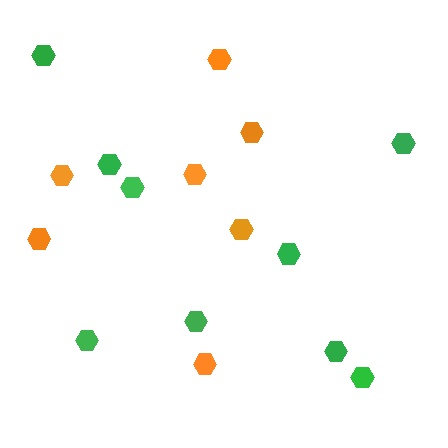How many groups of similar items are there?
There are 2 groups: one group of orange hexagons (7) and one group of green hexagons (9).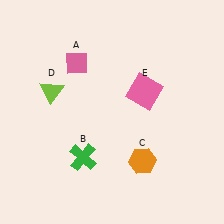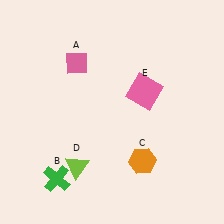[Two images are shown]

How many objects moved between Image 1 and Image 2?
2 objects moved between the two images.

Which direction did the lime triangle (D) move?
The lime triangle (D) moved down.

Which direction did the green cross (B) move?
The green cross (B) moved left.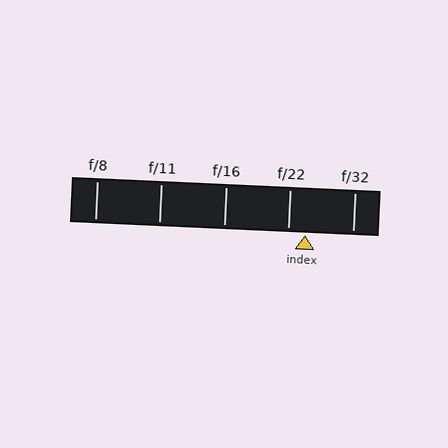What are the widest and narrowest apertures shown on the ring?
The widest aperture shown is f/8 and the narrowest is f/32.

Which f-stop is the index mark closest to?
The index mark is closest to f/22.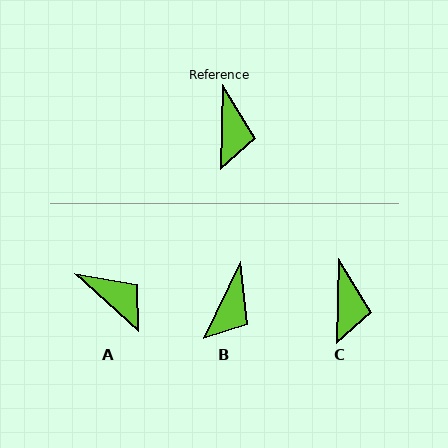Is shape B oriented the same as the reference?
No, it is off by about 24 degrees.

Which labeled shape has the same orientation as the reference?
C.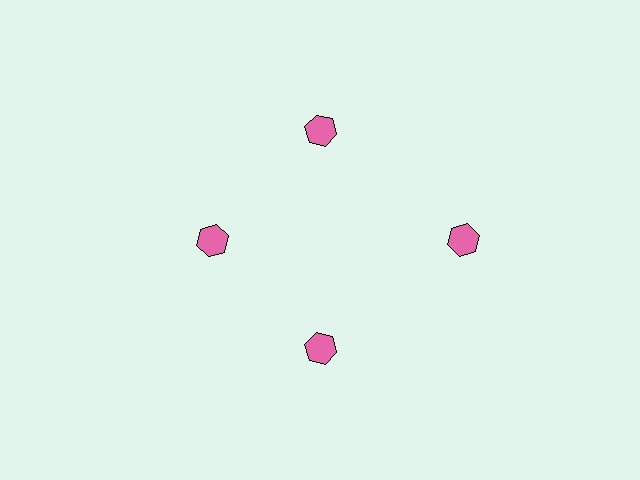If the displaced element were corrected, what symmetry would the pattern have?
It would have 4-fold rotational symmetry — the pattern would map onto itself every 90 degrees.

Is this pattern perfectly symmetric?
No. The 4 pink hexagons are arranged in a ring, but one element near the 3 o'clock position is pushed outward from the center, breaking the 4-fold rotational symmetry.